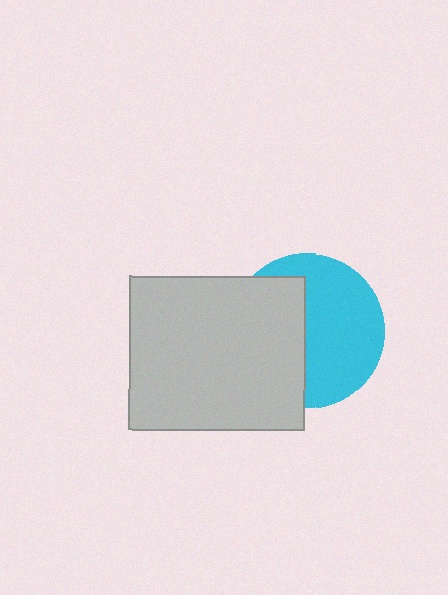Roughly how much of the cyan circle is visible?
About half of it is visible (roughly 56%).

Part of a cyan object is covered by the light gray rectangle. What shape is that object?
It is a circle.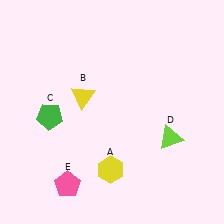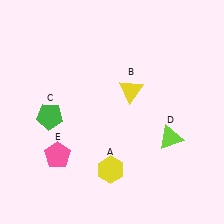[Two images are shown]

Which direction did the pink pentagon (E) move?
The pink pentagon (E) moved up.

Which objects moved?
The objects that moved are: the yellow triangle (B), the pink pentagon (E).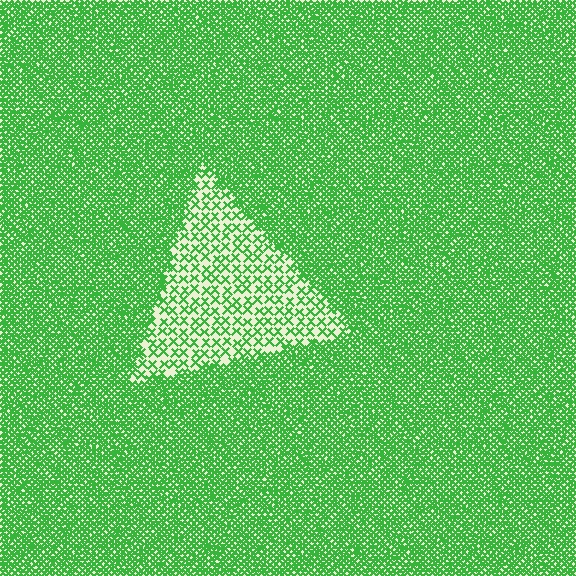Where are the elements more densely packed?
The elements are more densely packed outside the triangle boundary.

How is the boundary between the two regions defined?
The boundary is defined by a change in element density (approximately 3.2x ratio). All elements are the same color, size, and shape.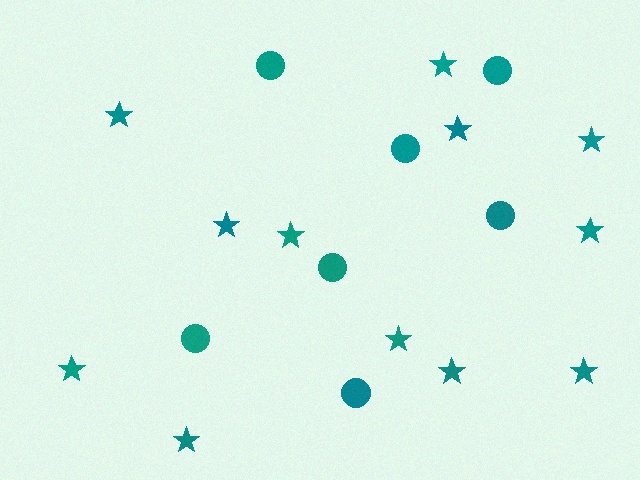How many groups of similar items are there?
There are 2 groups: one group of stars (12) and one group of circles (7).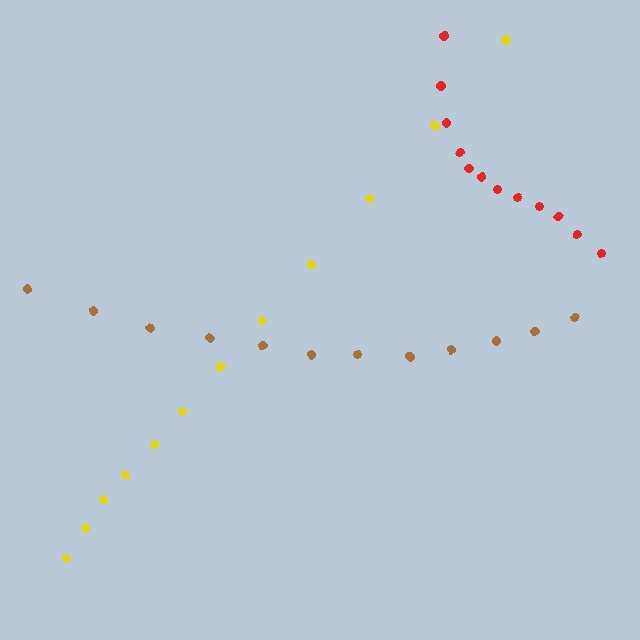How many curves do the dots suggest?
There are 3 distinct paths.